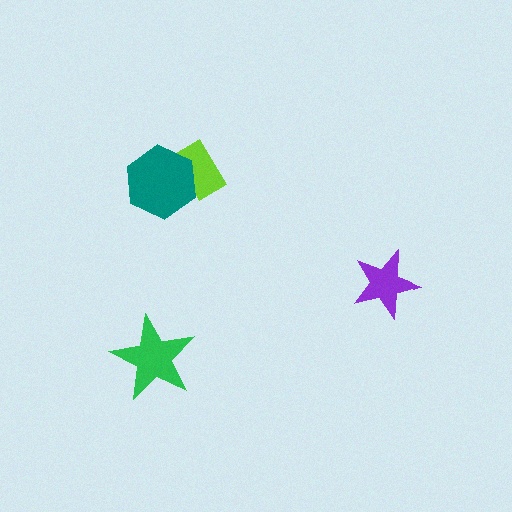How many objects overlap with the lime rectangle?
1 object overlaps with the lime rectangle.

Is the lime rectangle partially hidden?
Yes, it is partially covered by another shape.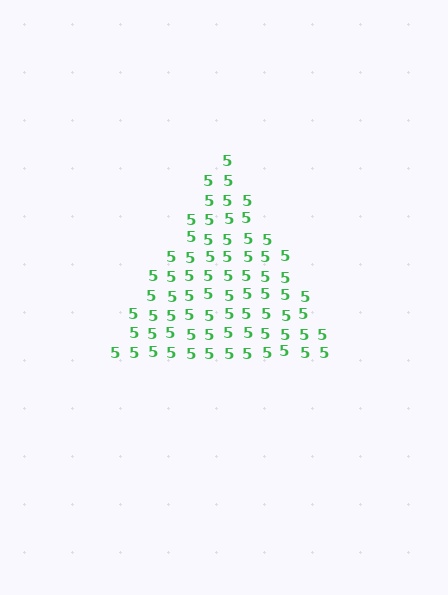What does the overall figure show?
The overall figure shows a triangle.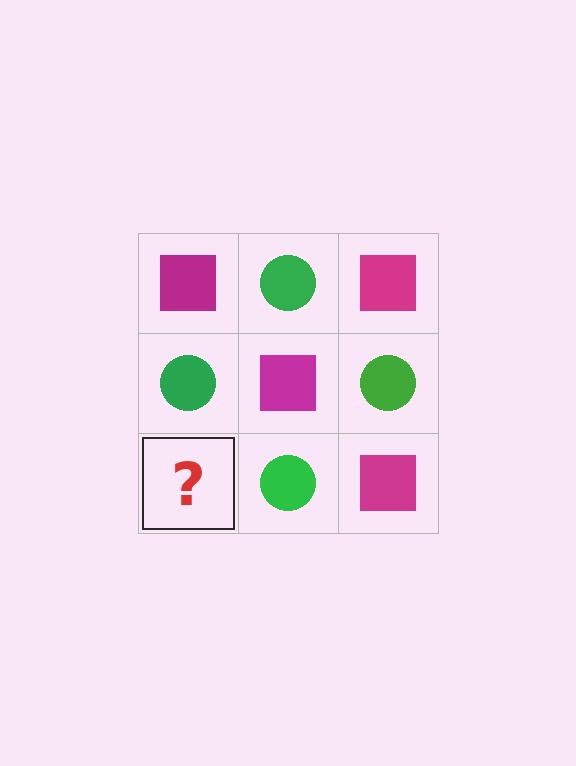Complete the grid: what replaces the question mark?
The question mark should be replaced with a magenta square.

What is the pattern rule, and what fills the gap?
The rule is that it alternates magenta square and green circle in a checkerboard pattern. The gap should be filled with a magenta square.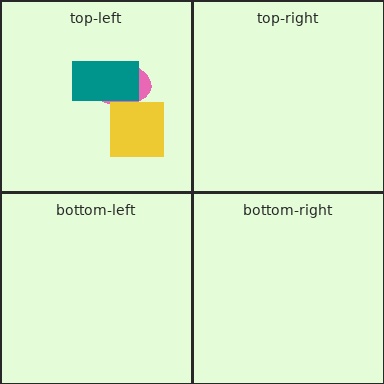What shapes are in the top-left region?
The pink ellipse, the yellow square, the teal rectangle.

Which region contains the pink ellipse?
The top-left region.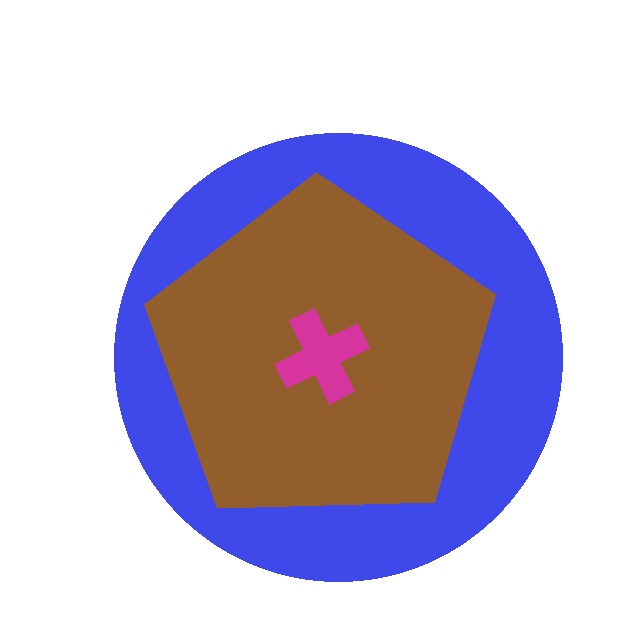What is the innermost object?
The magenta cross.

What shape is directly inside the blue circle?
The brown pentagon.